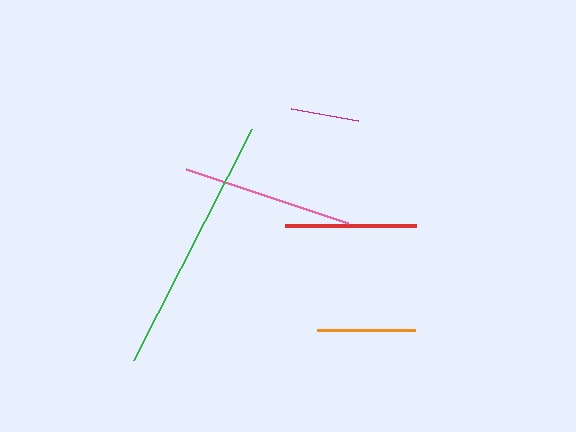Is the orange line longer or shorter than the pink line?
The pink line is longer than the orange line.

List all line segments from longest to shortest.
From longest to shortest: green, pink, red, orange, magenta.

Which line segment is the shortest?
The magenta line is the shortest at approximately 68 pixels.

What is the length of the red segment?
The red segment is approximately 132 pixels long.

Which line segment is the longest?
The green line is the longest at approximately 259 pixels.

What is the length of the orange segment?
The orange segment is approximately 98 pixels long.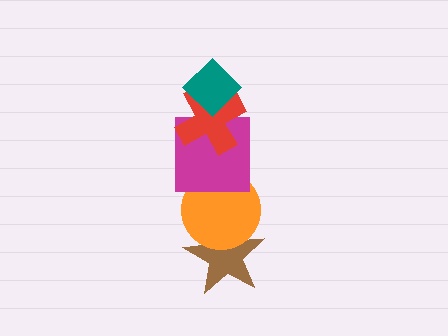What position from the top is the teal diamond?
The teal diamond is 1st from the top.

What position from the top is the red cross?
The red cross is 2nd from the top.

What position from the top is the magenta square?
The magenta square is 3rd from the top.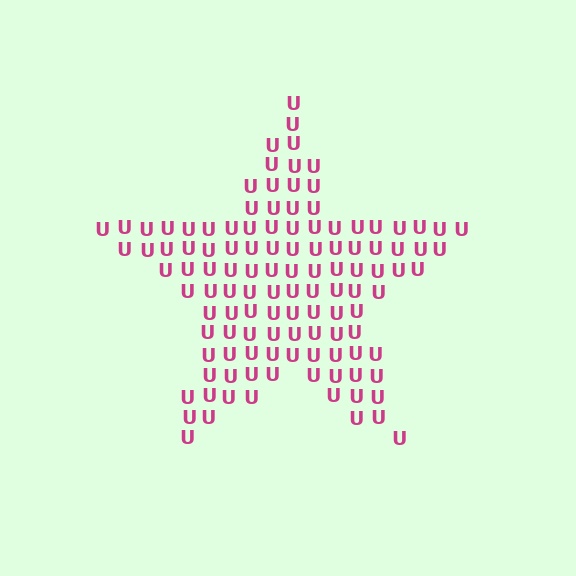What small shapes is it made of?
It is made of small letter U's.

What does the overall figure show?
The overall figure shows a star.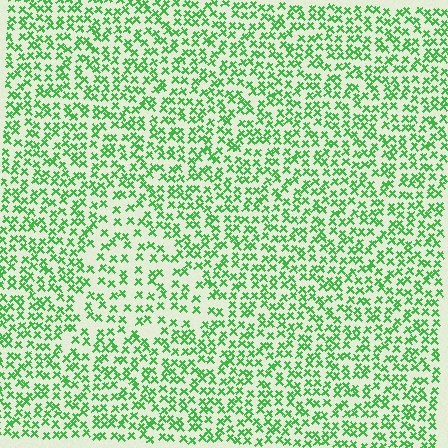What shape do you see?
I see a triangle.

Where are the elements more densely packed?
The elements are more densely packed outside the triangle boundary.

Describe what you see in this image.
The image contains small green elements arranged at two different densities. A triangle-shaped region is visible where the elements are less densely packed than the surrounding area.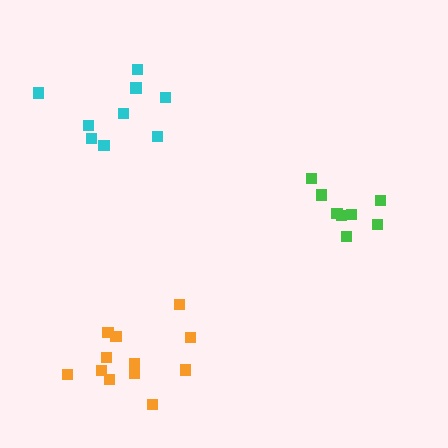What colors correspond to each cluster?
The clusters are colored: green, cyan, orange.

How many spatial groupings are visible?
There are 3 spatial groupings.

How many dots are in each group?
Group 1: 8 dots, Group 2: 9 dots, Group 3: 12 dots (29 total).